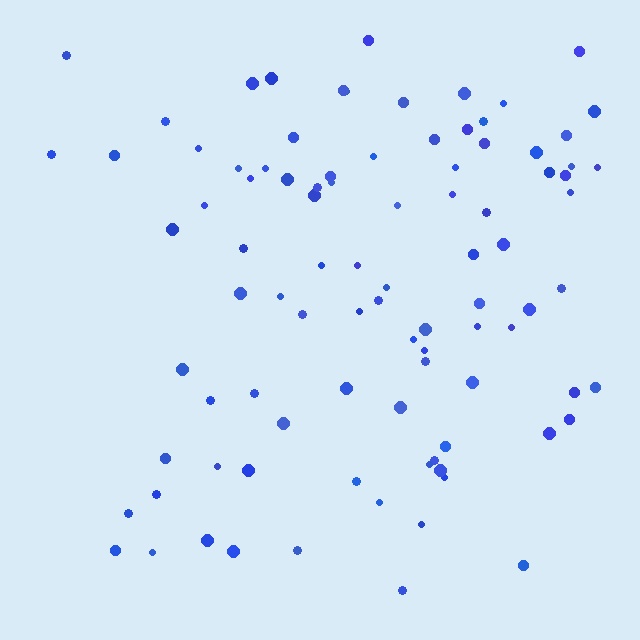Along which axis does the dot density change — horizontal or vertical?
Horizontal.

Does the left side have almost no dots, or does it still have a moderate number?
Still a moderate number, just noticeably fewer than the right.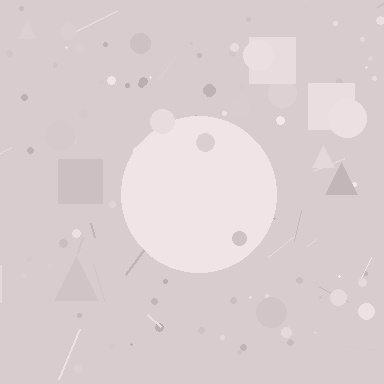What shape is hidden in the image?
A circle is hidden in the image.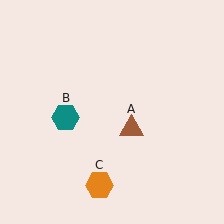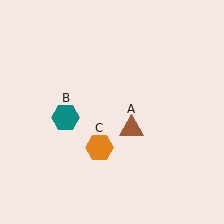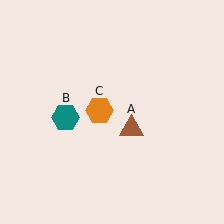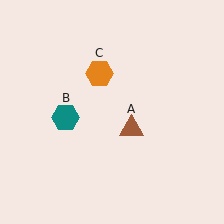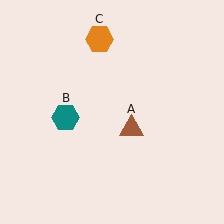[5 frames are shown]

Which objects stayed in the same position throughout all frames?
Brown triangle (object A) and teal hexagon (object B) remained stationary.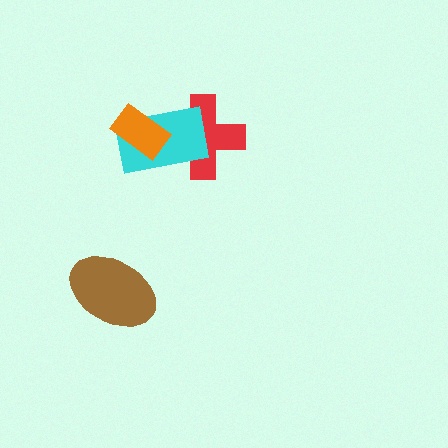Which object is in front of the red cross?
The cyan rectangle is in front of the red cross.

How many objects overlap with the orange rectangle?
1 object overlaps with the orange rectangle.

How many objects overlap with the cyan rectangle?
2 objects overlap with the cyan rectangle.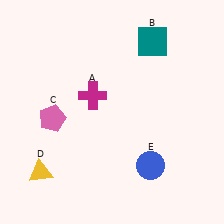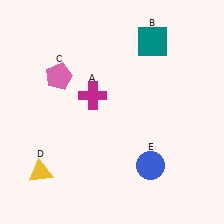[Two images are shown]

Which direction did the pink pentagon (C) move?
The pink pentagon (C) moved up.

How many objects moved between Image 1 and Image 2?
1 object moved between the two images.